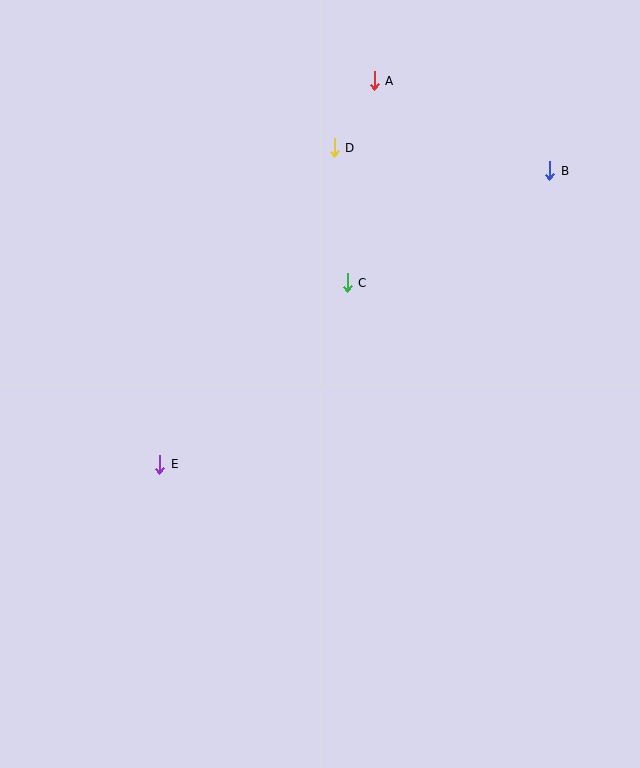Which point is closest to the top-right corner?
Point B is closest to the top-right corner.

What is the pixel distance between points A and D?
The distance between A and D is 78 pixels.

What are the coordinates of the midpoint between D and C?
The midpoint between D and C is at (341, 215).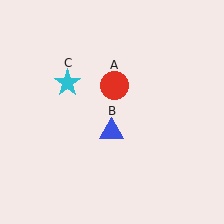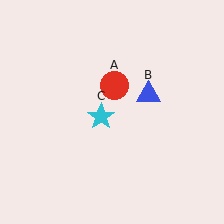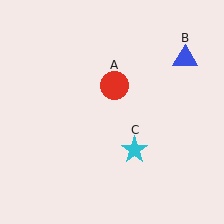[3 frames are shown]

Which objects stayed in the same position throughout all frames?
Red circle (object A) remained stationary.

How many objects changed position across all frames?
2 objects changed position: blue triangle (object B), cyan star (object C).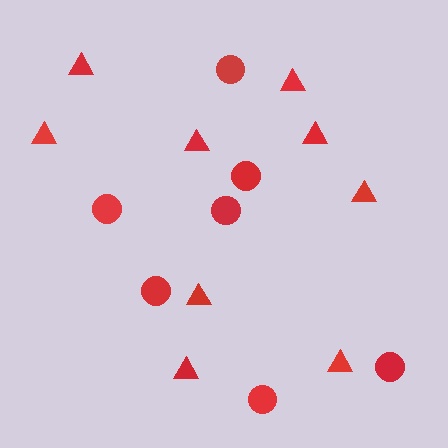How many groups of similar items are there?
There are 2 groups: one group of triangles (9) and one group of circles (7).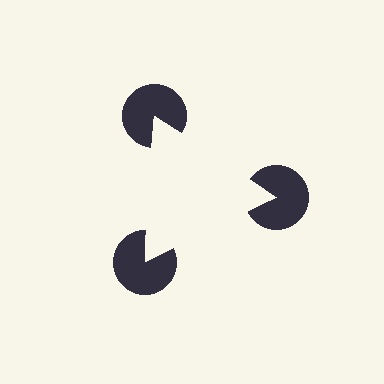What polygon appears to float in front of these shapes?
An illusory triangle — its edges are inferred from the aligned wedge cuts in the pac-man discs, not physically drawn.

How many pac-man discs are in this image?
There are 3 — one at each vertex of the illusory triangle.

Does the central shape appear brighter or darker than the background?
It typically appears slightly brighter than the background, even though no actual brightness change is drawn.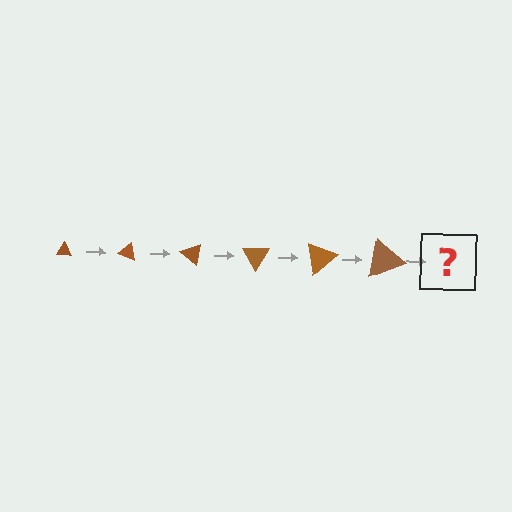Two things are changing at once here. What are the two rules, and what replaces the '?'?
The two rules are that the triangle grows larger each step and it rotates 20 degrees each step. The '?' should be a triangle, larger than the previous one and rotated 120 degrees from the start.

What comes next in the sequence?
The next element should be a triangle, larger than the previous one and rotated 120 degrees from the start.